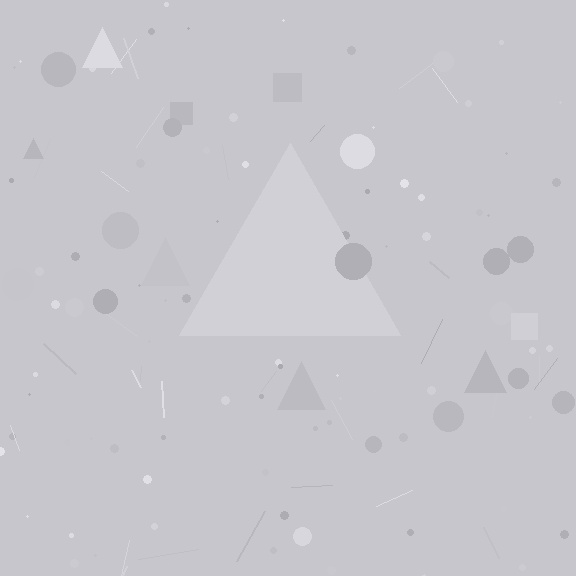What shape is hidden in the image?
A triangle is hidden in the image.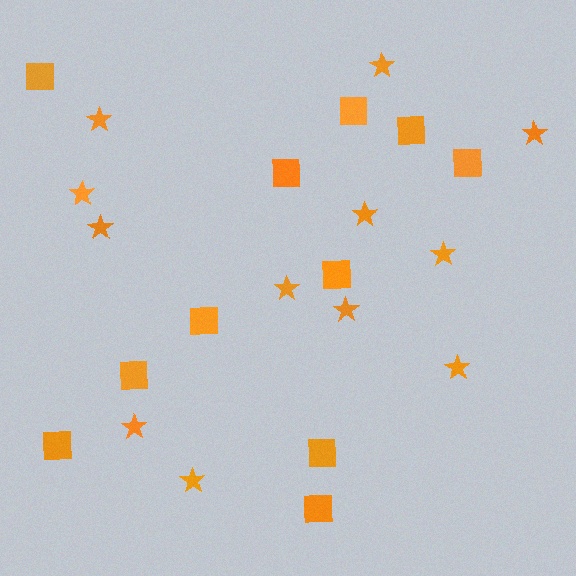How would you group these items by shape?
There are 2 groups: one group of squares (11) and one group of stars (12).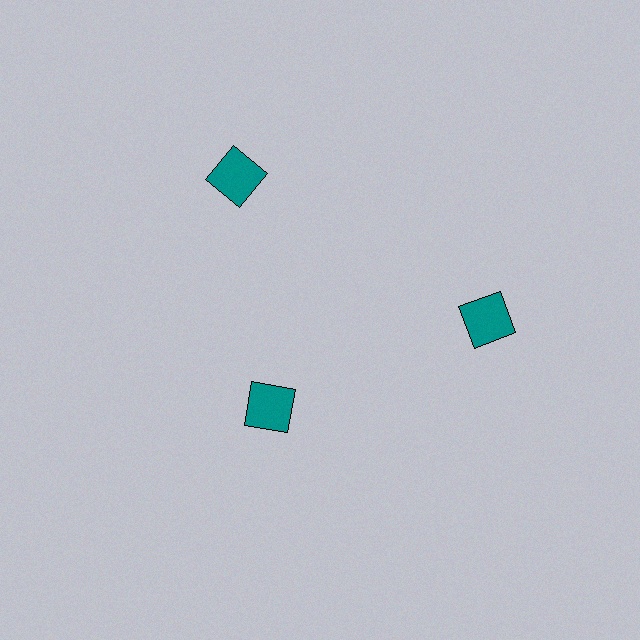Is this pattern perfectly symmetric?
No. The 3 teal squares are arranged in a ring, but one element near the 7 o'clock position is pulled inward toward the center, breaking the 3-fold rotational symmetry.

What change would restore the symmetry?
The symmetry would be restored by moving it outward, back onto the ring so that all 3 squares sit at equal angles and equal distance from the center.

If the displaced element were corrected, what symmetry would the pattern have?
It would have 3-fold rotational symmetry — the pattern would map onto itself every 120 degrees.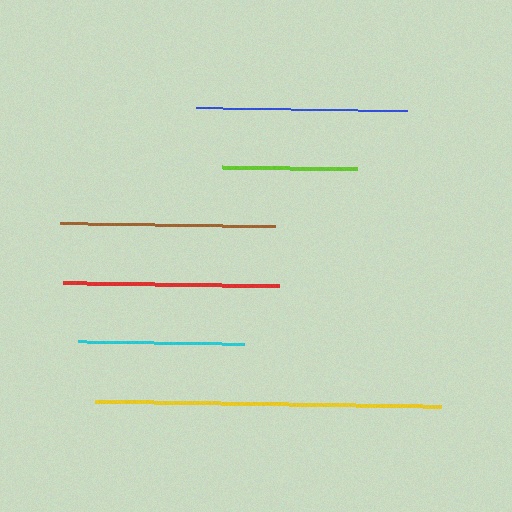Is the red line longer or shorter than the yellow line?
The yellow line is longer than the red line.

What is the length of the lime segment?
The lime segment is approximately 135 pixels long.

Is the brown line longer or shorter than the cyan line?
The brown line is longer than the cyan line.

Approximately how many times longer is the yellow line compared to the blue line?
The yellow line is approximately 1.6 times the length of the blue line.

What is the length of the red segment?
The red segment is approximately 216 pixels long.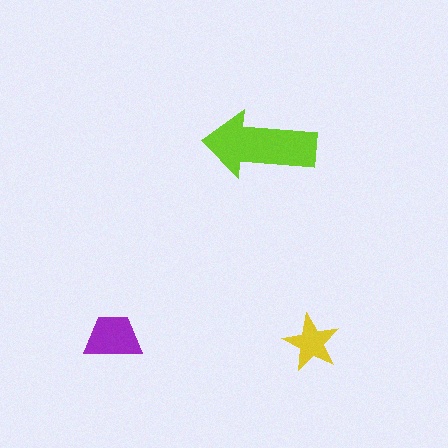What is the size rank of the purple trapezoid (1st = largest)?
2nd.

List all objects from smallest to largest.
The yellow star, the purple trapezoid, the lime arrow.